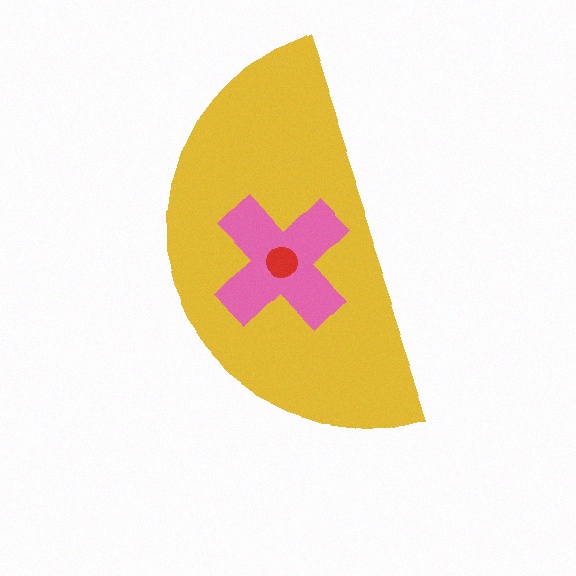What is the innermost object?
The red circle.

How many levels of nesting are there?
3.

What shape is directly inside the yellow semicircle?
The pink cross.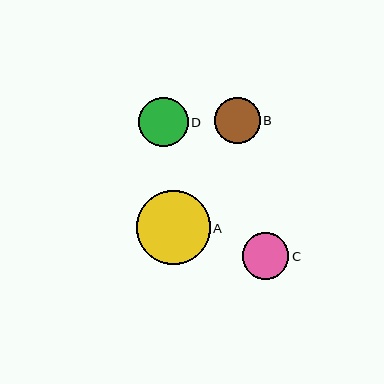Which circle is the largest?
Circle A is the largest with a size of approximately 74 pixels.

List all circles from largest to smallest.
From largest to smallest: A, D, C, B.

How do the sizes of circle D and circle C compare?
Circle D and circle C are approximately the same size.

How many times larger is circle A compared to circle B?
Circle A is approximately 1.6 times the size of circle B.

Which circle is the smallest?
Circle B is the smallest with a size of approximately 46 pixels.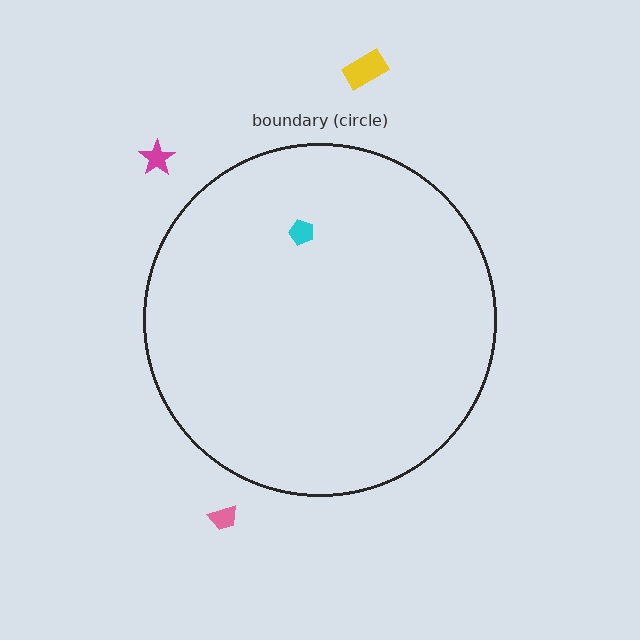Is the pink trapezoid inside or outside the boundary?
Outside.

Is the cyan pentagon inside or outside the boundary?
Inside.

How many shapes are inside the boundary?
1 inside, 3 outside.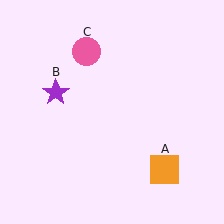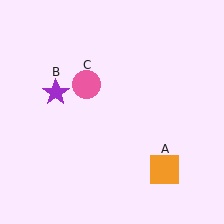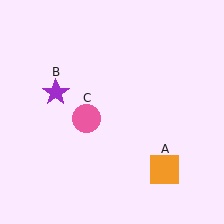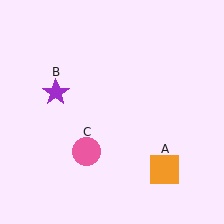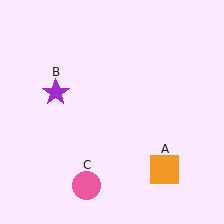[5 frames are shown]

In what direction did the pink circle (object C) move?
The pink circle (object C) moved down.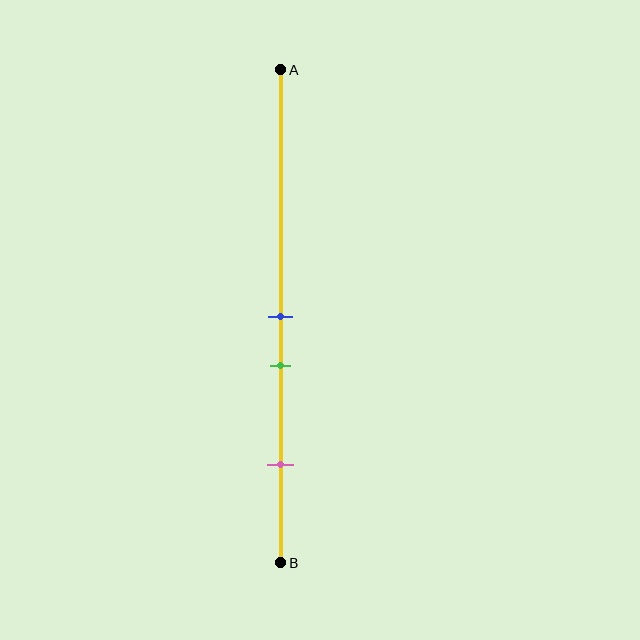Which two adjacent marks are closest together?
The blue and green marks are the closest adjacent pair.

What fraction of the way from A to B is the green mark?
The green mark is approximately 60% (0.6) of the way from A to B.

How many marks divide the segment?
There are 3 marks dividing the segment.